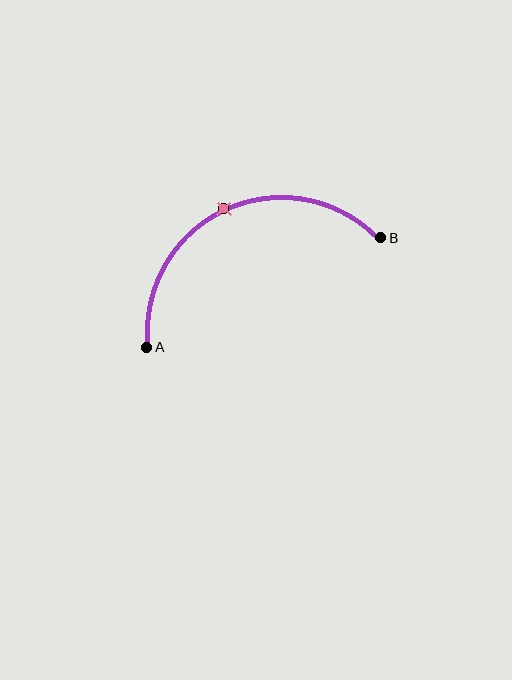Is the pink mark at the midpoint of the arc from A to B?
Yes. The pink mark lies on the arc at equal arc-length from both A and B — it is the arc midpoint.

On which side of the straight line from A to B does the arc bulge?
The arc bulges above the straight line connecting A and B.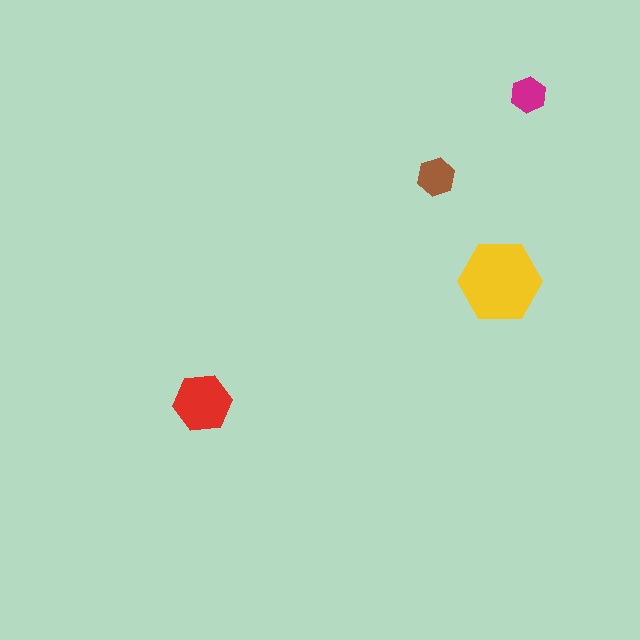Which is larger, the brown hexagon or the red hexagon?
The red one.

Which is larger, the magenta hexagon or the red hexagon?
The red one.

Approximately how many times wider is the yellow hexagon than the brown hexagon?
About 2 times wider.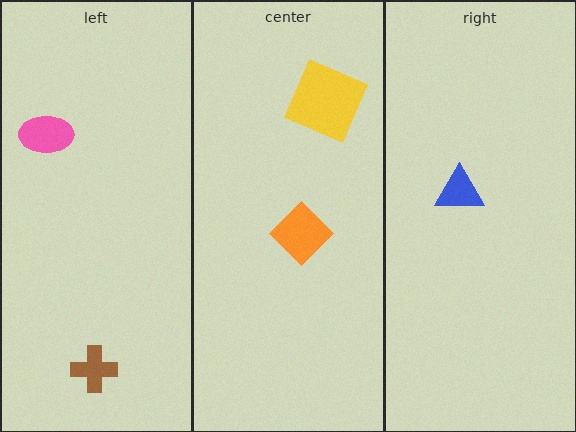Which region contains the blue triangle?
The right region.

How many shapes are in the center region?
2.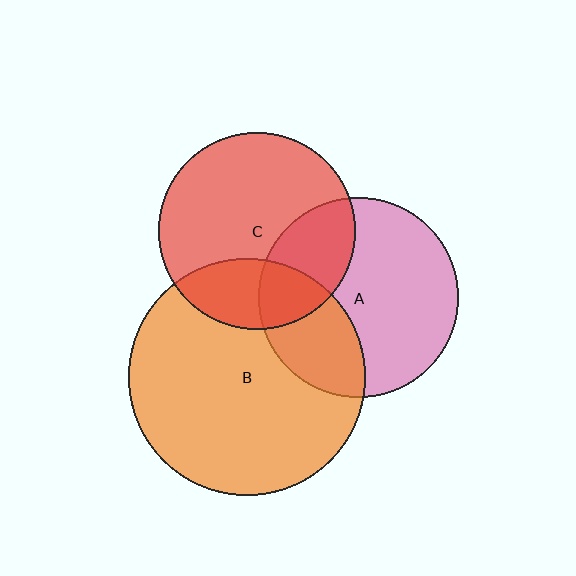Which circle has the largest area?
Circle B (orange).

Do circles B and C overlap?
Yes.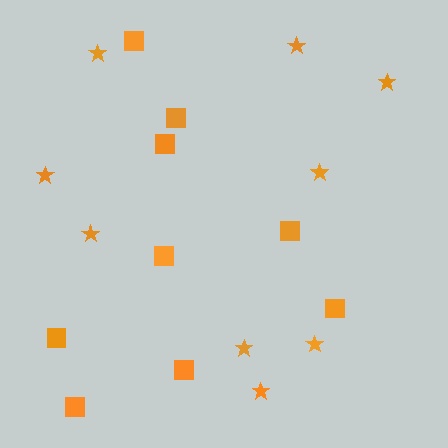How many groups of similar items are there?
There are 2 groups: one group of stars (9) and one group of squares (9).